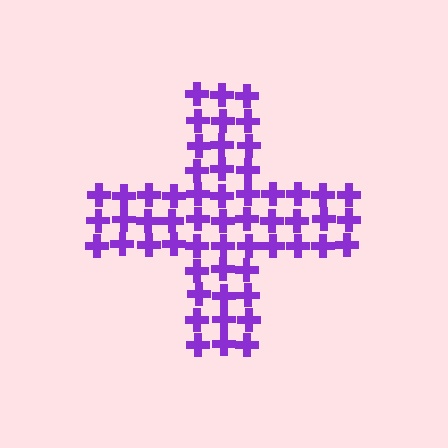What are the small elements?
The small elements are crosses.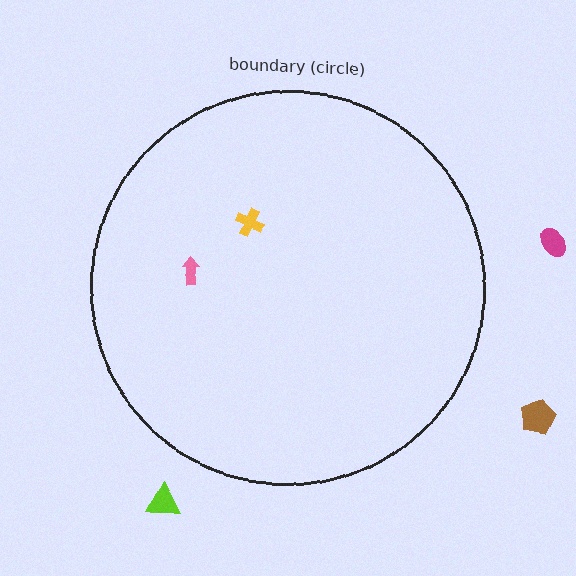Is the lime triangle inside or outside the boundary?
Outside.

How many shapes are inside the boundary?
2 inside, 3 outside.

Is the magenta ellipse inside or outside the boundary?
Outside.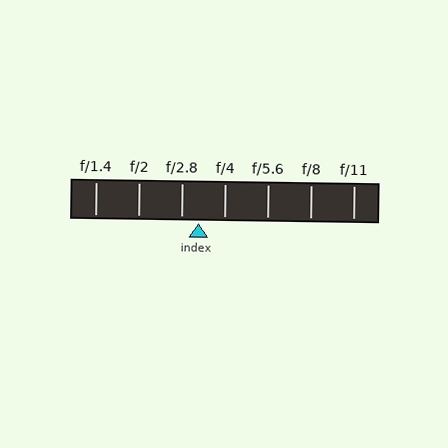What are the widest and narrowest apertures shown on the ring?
The widest aperture shown is f/1.4 and the narrowest is f/11.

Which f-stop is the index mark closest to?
The index mark is closest to f/2.8.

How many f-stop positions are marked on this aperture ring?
There are 7 f-stop positions marked.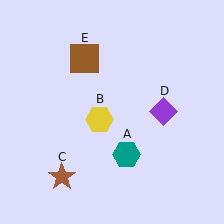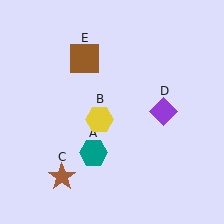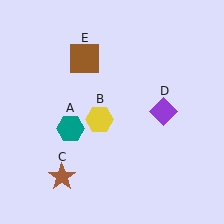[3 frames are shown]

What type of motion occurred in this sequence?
The teal hexagon (object A) rotated clockwise around the center of the scene.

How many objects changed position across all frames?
1 object changed position: teal hexagon (object A).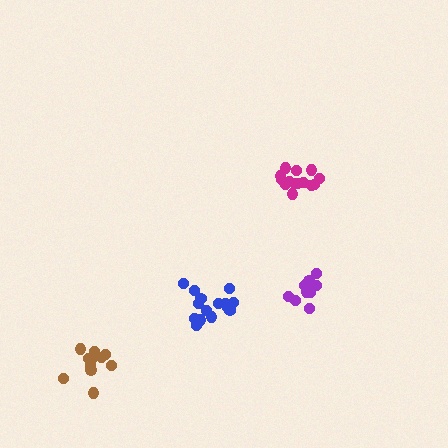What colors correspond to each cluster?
The clusters are colored: magenta, brown, purple, blue.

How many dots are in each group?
Group 1: 14 dots, Group 2: 12 dots, Group 3: 11 dots, Group 4: 15 dots (52 total).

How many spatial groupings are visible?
There are 4 spatial groupings.